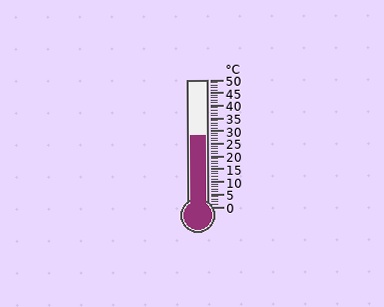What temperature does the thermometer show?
The thermometer shows approximately 28°C.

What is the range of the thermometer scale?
The thermometer scale ranges from 0°C to 50°C.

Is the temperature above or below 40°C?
The temperature is below 40°C.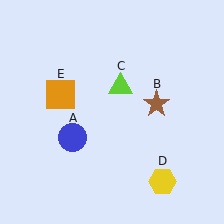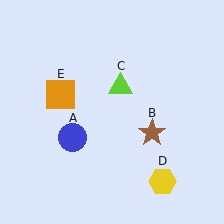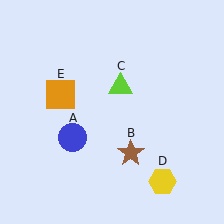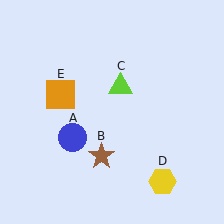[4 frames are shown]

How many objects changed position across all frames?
1 object changed position: brown star (object B).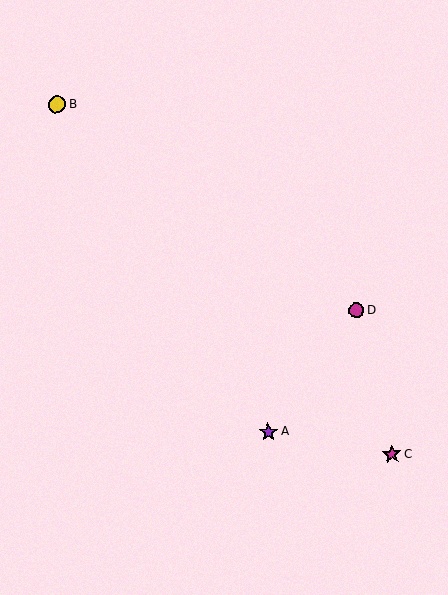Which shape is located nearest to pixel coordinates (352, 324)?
The magenta circle (labeled D) at (357, 310) is nearest to that location.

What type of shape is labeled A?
Shape A is a purple star.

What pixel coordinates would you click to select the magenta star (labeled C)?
Click at (392, 454) to select the magenta star C.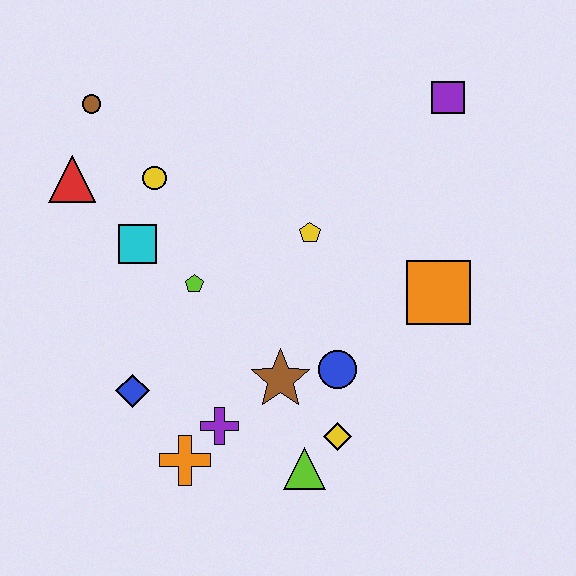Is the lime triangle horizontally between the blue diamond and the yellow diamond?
Yes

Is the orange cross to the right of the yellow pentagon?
No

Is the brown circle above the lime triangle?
Yes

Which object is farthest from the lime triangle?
The brown circle is farthest from the lime triangle.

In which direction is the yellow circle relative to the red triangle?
The yellow circle is to the right of the red triangle.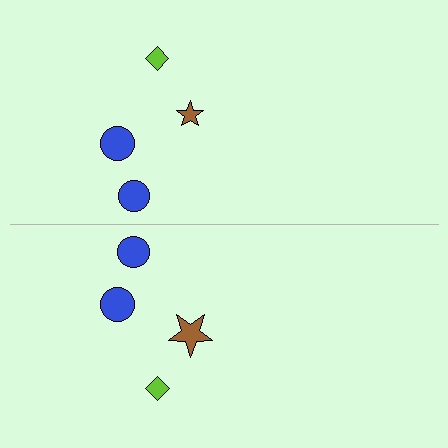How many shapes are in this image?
There are 8 shapes in this image.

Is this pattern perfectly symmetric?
No, the pattern is not perfectly symmetric. The brown star on the bottom side has a different size than its mirror counterpart.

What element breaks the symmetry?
The brown star on the bottom side has a different size than its mirror counterpart.